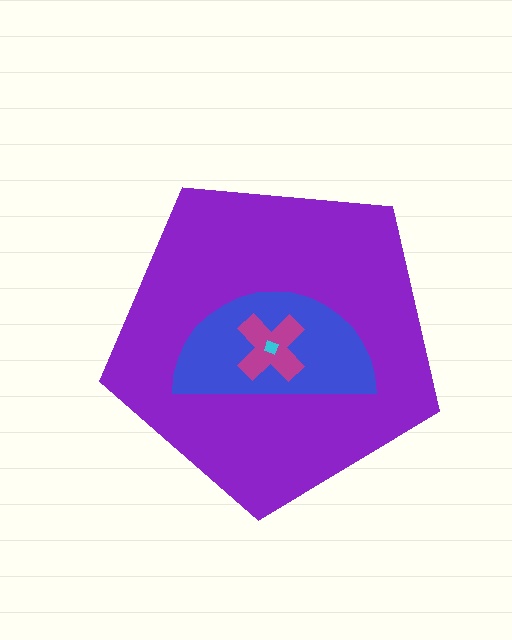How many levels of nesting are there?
4.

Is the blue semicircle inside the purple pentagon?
Yes.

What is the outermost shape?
The purple pentagon.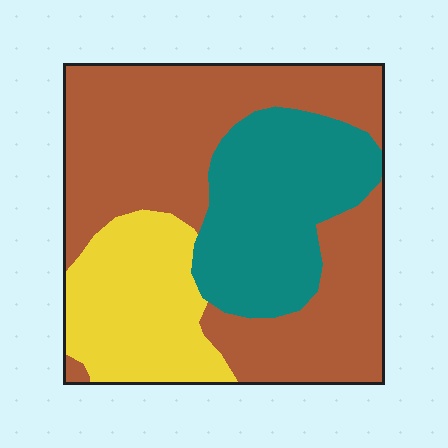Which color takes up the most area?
Brown, at roughly 50%.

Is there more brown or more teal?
Brown.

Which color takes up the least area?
Yellow, at roughly 20%.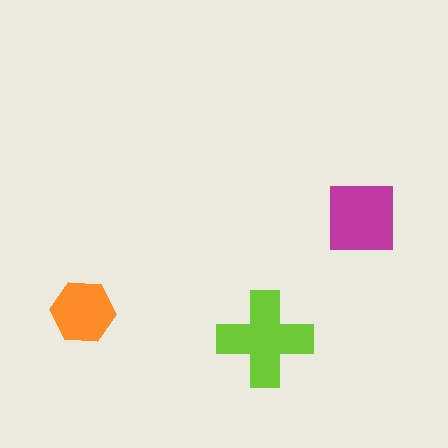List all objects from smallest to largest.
The orange hexagon, the magenta square, the lime cross.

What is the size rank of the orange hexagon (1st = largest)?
3rd.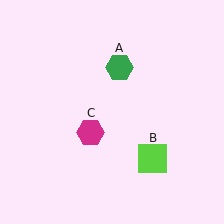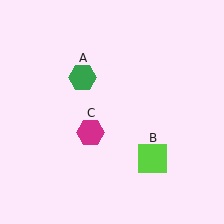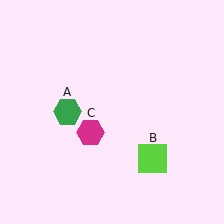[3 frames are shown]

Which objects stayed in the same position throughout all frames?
Lime square (object B) and magenta hexagon (object C) remained stationary.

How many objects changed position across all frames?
1 object changed position: green hexagon (object A).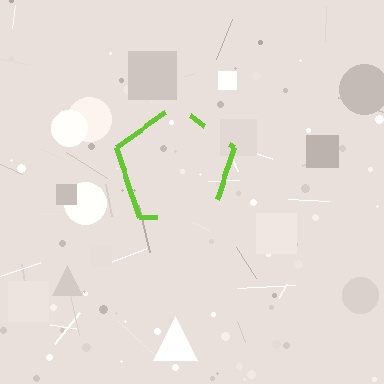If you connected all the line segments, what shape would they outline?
They would outline a pentagon.